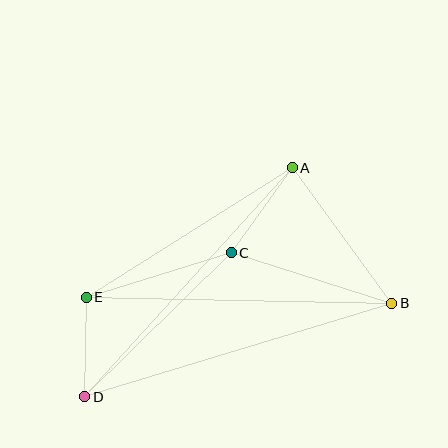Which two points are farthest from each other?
Points B and D are farthest from each other.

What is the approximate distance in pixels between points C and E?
The distance between C and E is approximately 152 pixels.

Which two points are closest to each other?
Points D and E are closest to each other.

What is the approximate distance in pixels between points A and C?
The distance between A and C is approximately 104 pixels.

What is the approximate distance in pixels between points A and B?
The distance between A and B is approximately 168 pixels.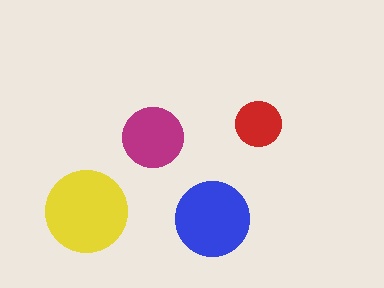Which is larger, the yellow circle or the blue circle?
The yellow one.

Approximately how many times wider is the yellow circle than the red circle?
About 2 times wider.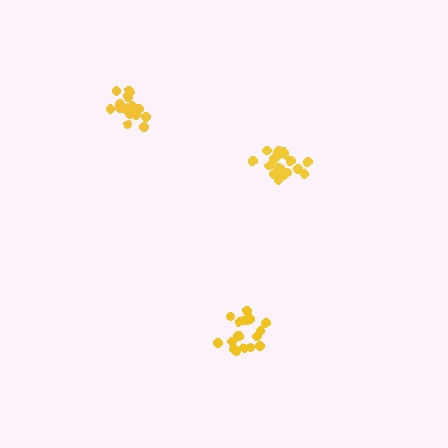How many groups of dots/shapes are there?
There are 3 groups.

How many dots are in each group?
Group 1: 18 dots, Group 2: 19 dots, Group 3: 18 dots (55 total).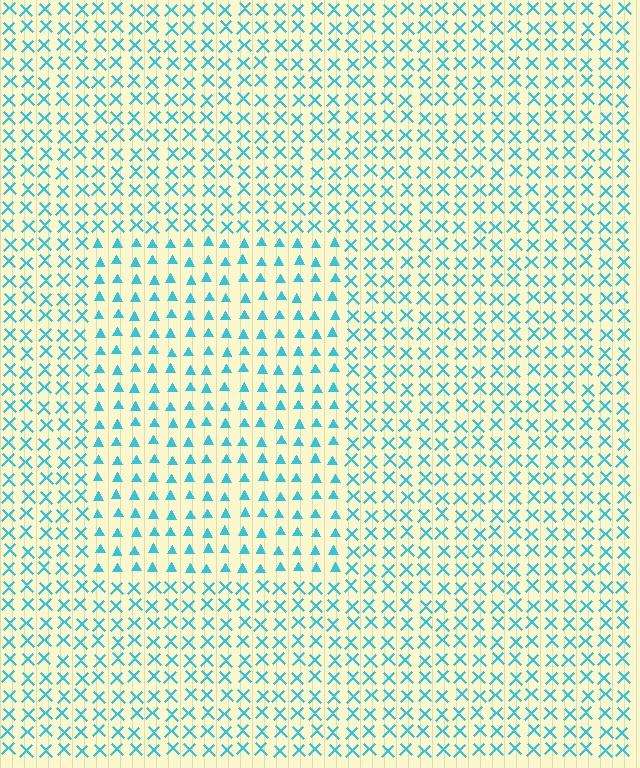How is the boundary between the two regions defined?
The boundary is defined by a change in element shape: triangles inside vs. X marks outside. All elements share the same color and spacing.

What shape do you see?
I see a rectangle.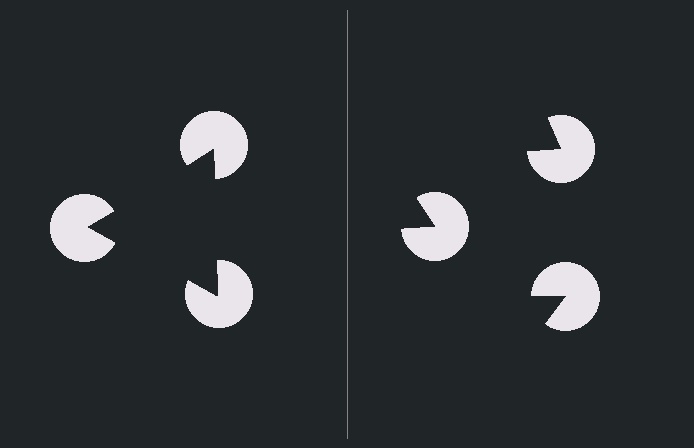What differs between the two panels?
The pac-man discs are positioned identically on both sides; only the wedge orientations differ. On the left they align to a triangle; on the right they are misaligned.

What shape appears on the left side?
An illusory triangle.